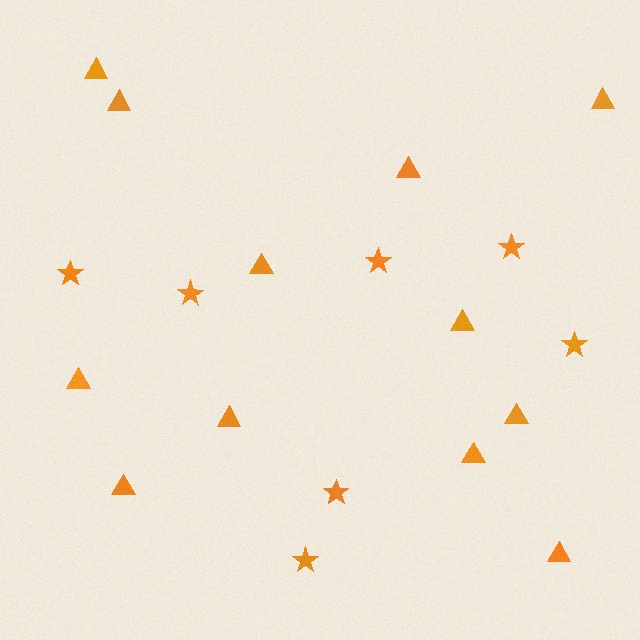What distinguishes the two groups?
There are 2 groups: one group of triangles (12) and one group of stars (7).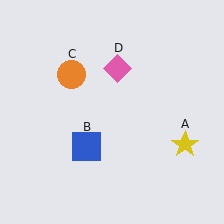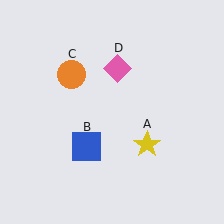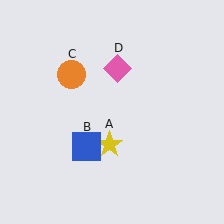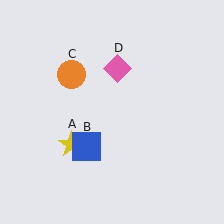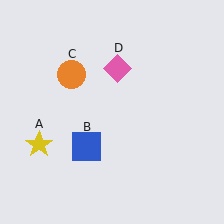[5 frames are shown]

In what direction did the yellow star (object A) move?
The yellow star (object A) moved left.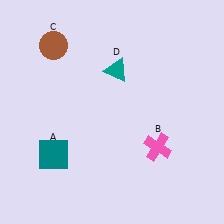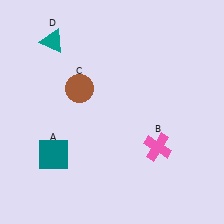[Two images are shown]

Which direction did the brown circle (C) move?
The brown circle (C) moved down.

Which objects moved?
The objects that moved are: the brown circle (C), the teal triangle (D).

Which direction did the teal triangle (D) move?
The teal triangle (D) moved left.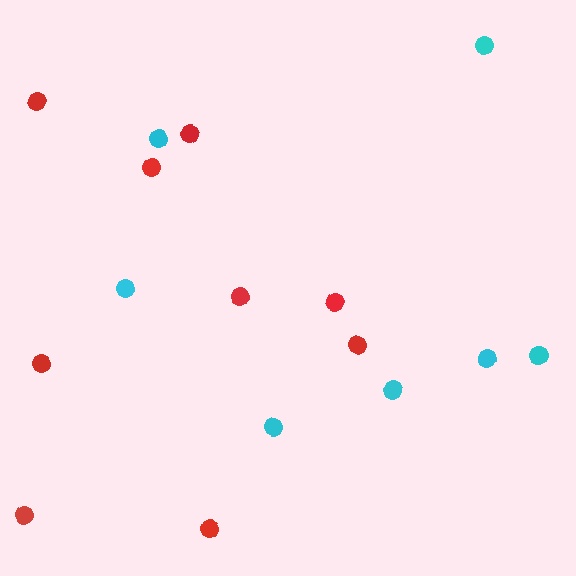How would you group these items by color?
There are 2 groups: one group of red circles (9) and one group of cyan circles (7).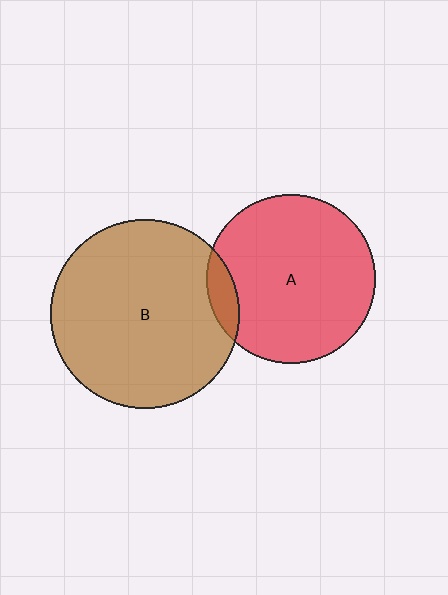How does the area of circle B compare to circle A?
Approximately 1.3 times.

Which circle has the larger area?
Circle B (brown).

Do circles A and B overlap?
Yes.